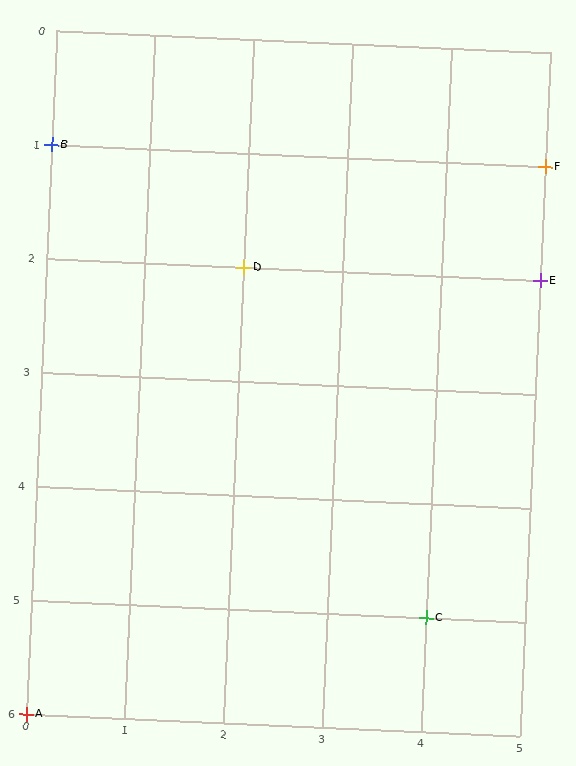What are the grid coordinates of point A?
Point A is at grid coordinates (0, 6).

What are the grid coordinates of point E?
Point E is at grid coordinates (5, 2).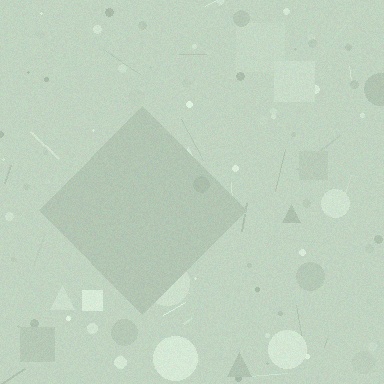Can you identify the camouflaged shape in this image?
The camouflaged shape is a diamond.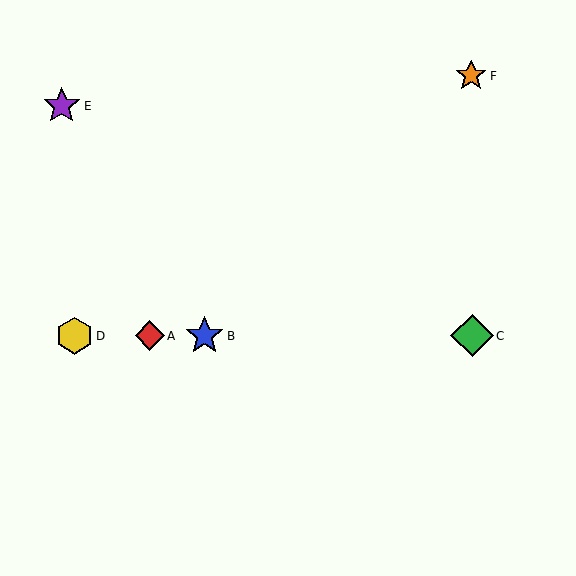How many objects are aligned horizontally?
4 objects (A, B, C, D) are aligned horizontally.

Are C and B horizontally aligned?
Yes, both are at y≈336.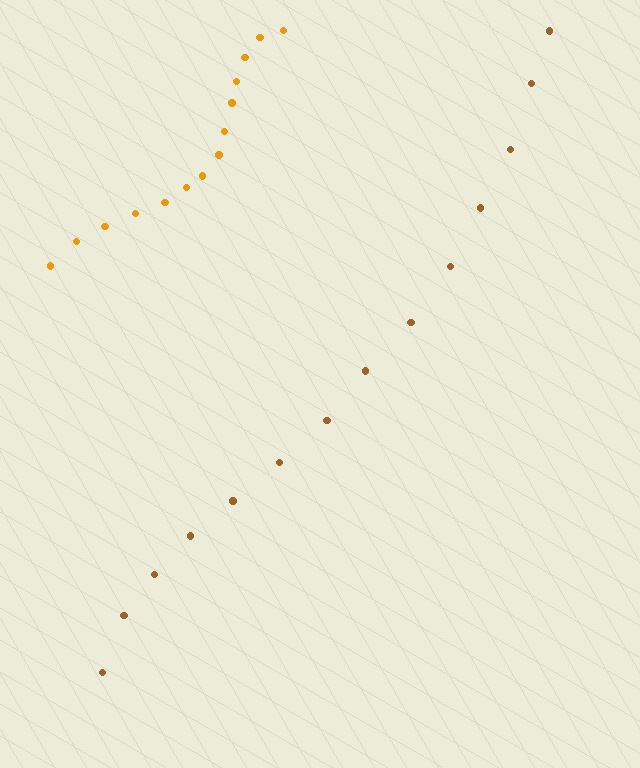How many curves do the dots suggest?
There are 2 distinct paths.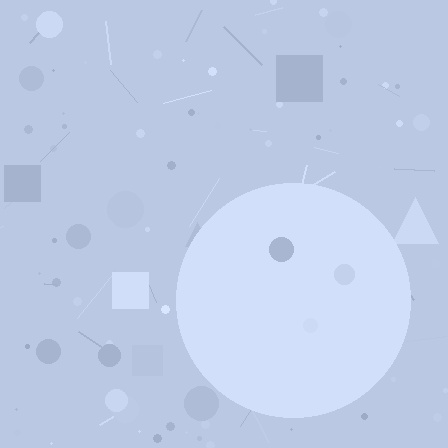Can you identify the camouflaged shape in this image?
The camouflaged shape is a circle.